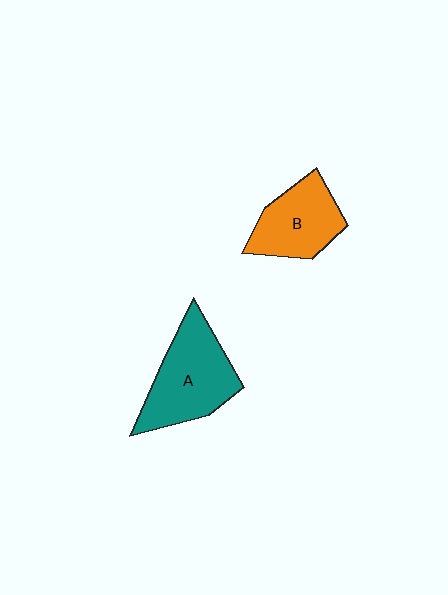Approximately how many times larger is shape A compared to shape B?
Approximately 1.3 times.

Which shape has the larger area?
Shape A (teal).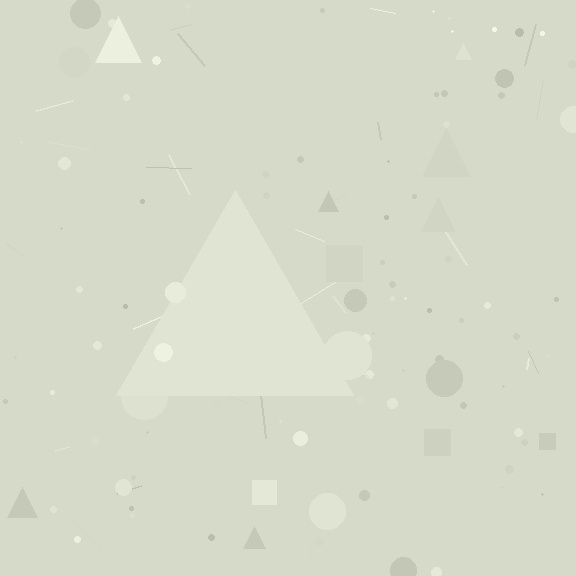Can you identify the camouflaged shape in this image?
The camouflaged shape is a triangle.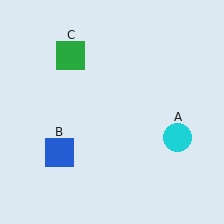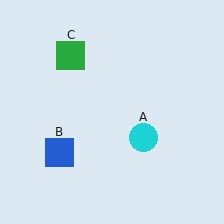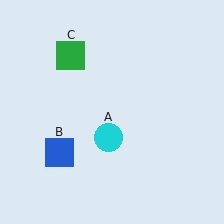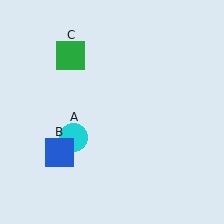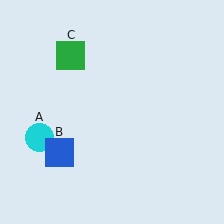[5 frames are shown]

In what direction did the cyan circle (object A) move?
The cyan circle (object A) moved left.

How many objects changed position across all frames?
1 object changed position: cyan circle (object A).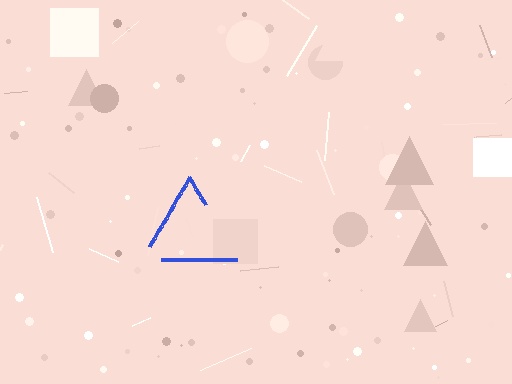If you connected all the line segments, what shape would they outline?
They would outline a triangle.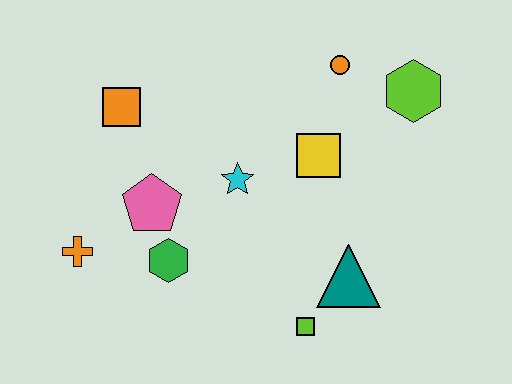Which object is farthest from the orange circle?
The orange cross is farthest from the orange circle.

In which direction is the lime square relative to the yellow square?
The lime square is below the yellow square.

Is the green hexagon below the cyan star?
Yes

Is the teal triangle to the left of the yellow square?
No